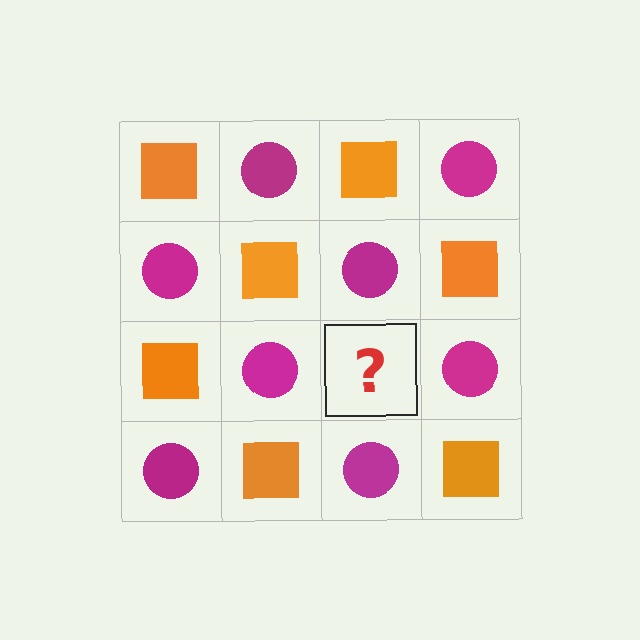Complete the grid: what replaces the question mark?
The question mark should be replaced with an orange square.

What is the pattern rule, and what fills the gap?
The rule is that it alternates orange square and magenta circle in a checkerboard pattern. The gap should be filled with an orange square.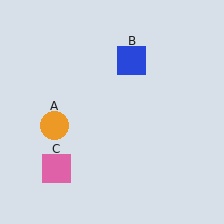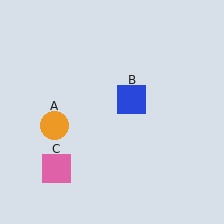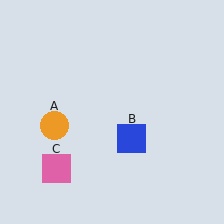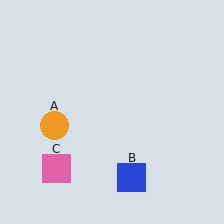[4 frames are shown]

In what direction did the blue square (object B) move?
The blue square (object B) moved down.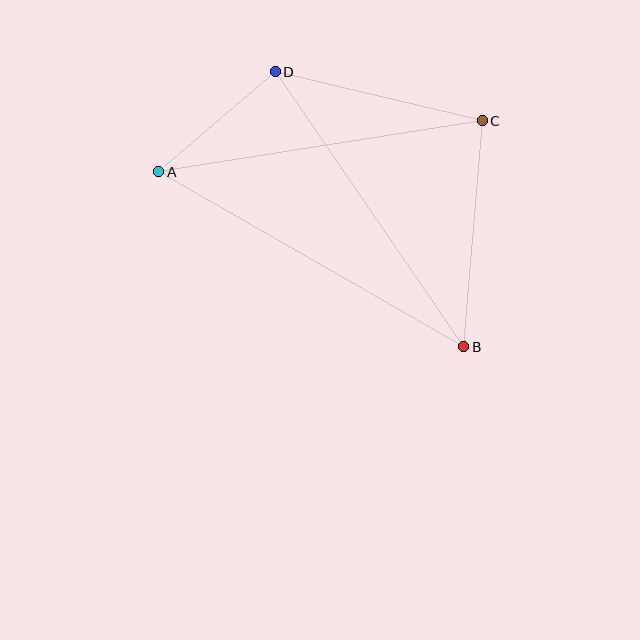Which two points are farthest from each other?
Points A and B are farthest from each other.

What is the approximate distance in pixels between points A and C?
The distance between A and C is approximately 327 pixels.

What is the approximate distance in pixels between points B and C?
The distance between B and C is approximately 227 pixels.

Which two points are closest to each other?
Points A and D are closest to each other.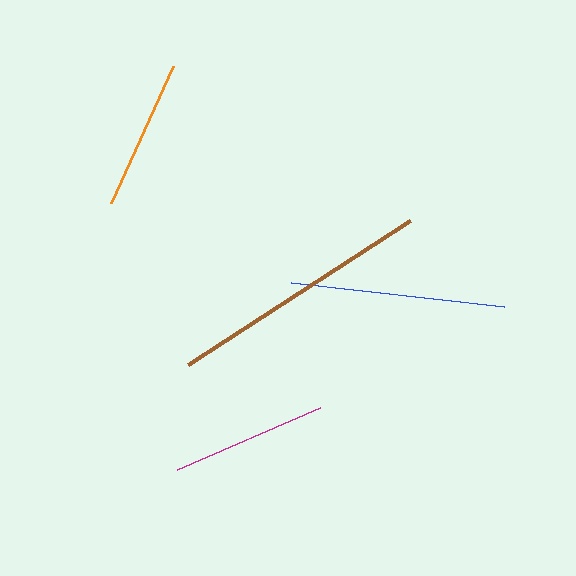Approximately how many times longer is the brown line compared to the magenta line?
The brown line is approximately 1.7 times the length of the magenta line.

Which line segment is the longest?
The brown line is the longest at approximately 265 pixels.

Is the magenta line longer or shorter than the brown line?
The brown line is longer than the magenta line.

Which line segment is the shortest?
The orange line is the shortest at approximately 151 pixels.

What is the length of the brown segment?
The brown segment is approximately 265 pixels long.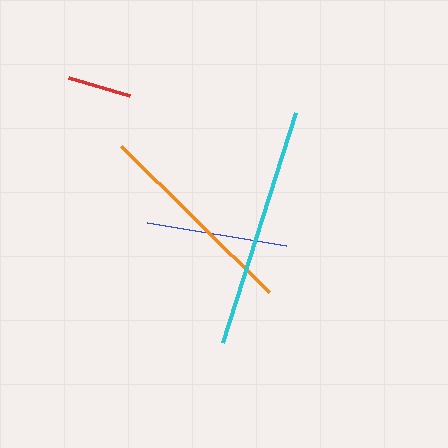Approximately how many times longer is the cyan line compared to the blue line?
The cyan line is approximately 1.7 times the length of the blue line.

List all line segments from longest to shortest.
From longest to shortest: cyan, orange, blue, red.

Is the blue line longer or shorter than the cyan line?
The cyan line is longer than the blue line.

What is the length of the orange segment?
The orange segment is approximately 208 pixels long.